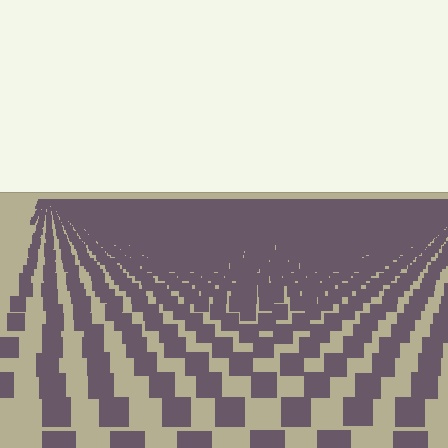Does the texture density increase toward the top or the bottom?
Density increases toward the top.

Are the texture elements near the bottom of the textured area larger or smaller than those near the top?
Larger. Near the bottom, elements are closer to the viewer and appear at a bigger on-screen size.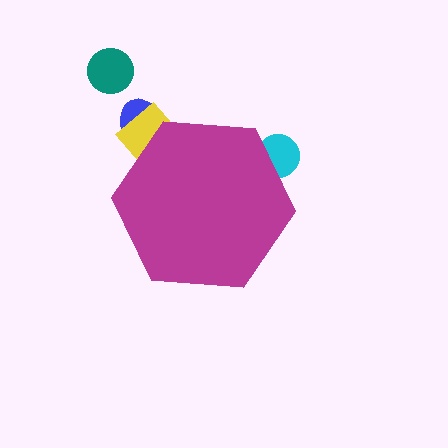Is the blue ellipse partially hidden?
Yes, the blue ellipse is partially hidden behind the magenta hexagon.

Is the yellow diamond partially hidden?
Yes, the yellow diamond is partially hidden behind the magenta hexagon.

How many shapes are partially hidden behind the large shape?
3 shapes are partially hidden.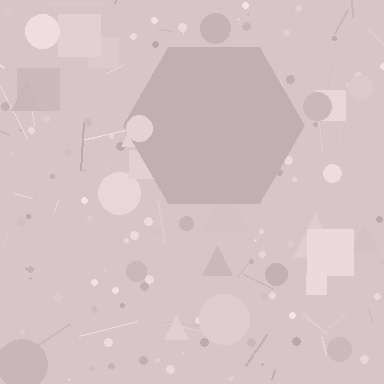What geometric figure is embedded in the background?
A hexagon is embedded in the background.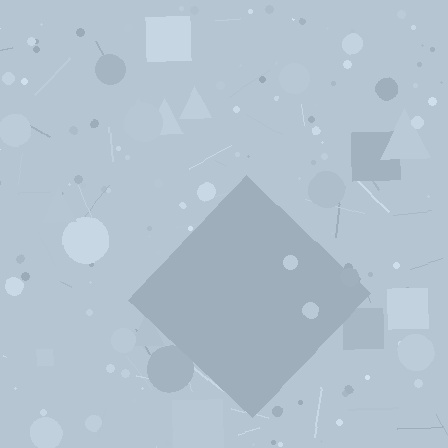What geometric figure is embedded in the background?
A diamond is embedded in the background.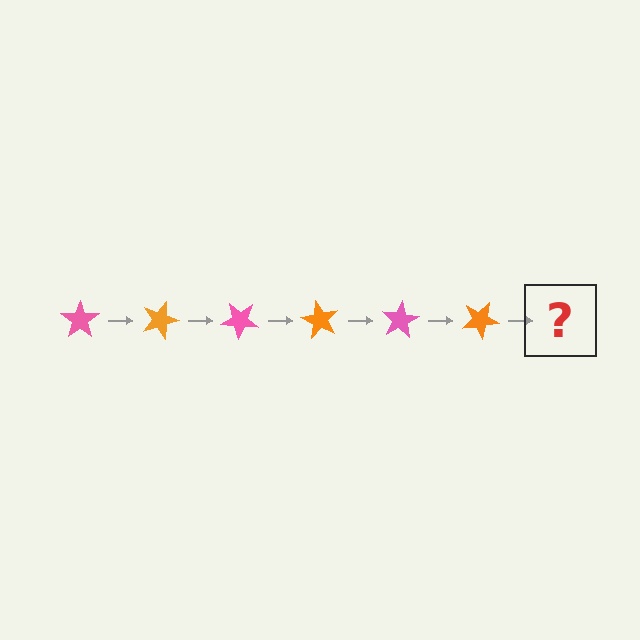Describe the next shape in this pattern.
It should be a pink star, rotated 120 degrees from the start.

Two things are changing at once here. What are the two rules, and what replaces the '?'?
The two rules are that it rotates 20 degrees each step and the color cycles through pink and orange. The '?' should be a pink star, rotated 120 degrees from the start.